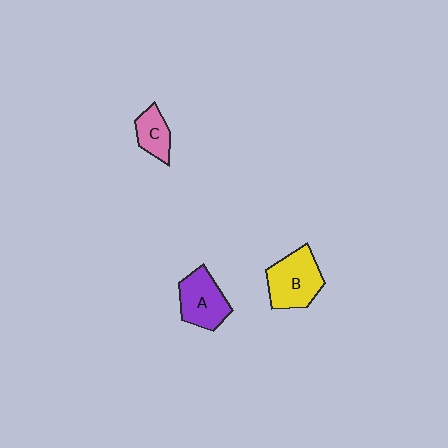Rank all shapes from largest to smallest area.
From largest to smallest: B (yellow), A (purple), C (pink).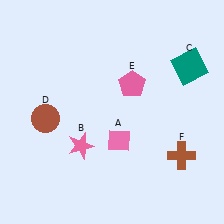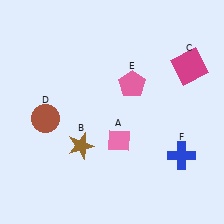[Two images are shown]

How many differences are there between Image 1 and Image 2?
There are 3 differences between the two images.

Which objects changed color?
B changed from pink to brown. C changed from teal to magenta. F changed from brown to blue.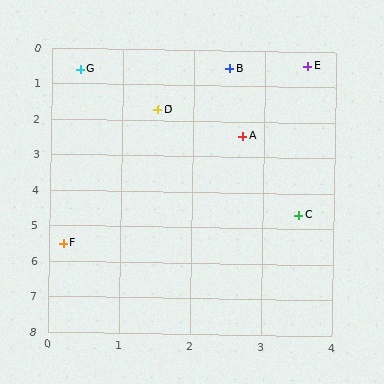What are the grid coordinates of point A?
Point A is at approximately (2.7, 2.4).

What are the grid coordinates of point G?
Point G is at approximately (0.4, 0.6).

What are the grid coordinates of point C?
Point C is at approximately (3.5, 4.6).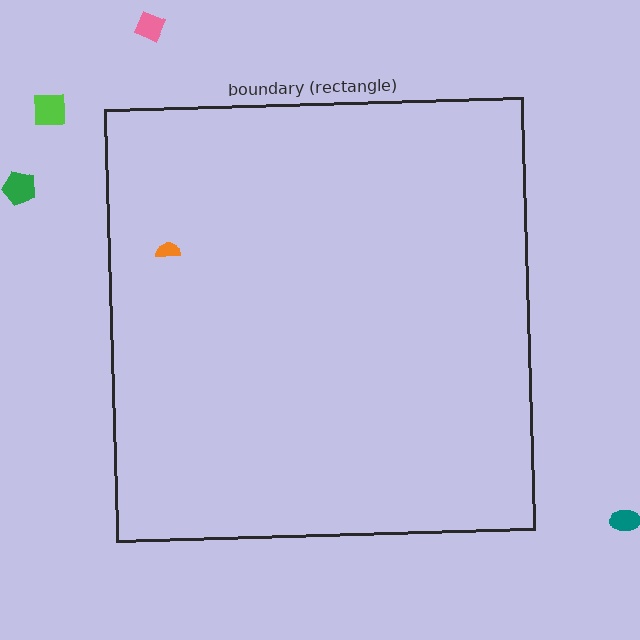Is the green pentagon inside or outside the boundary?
Outside.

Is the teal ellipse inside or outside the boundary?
Outside.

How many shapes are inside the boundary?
1 inside, 4 outside.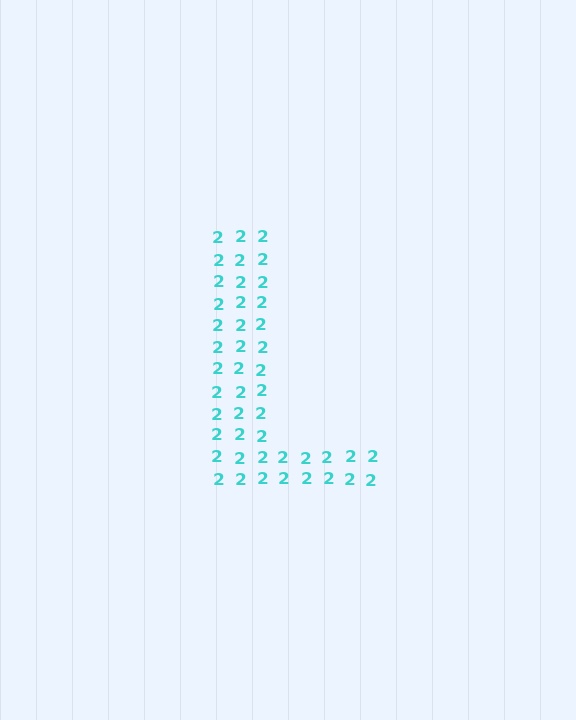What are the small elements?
The small elements are digit 2's.